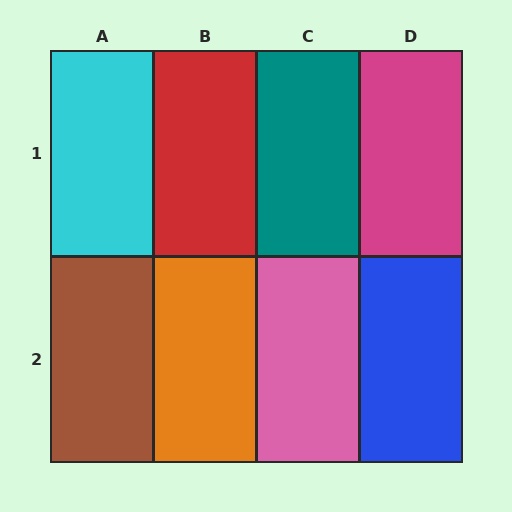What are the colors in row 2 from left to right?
Brown, orange, pink, blue.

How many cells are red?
1 cell is red.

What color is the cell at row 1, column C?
Teal.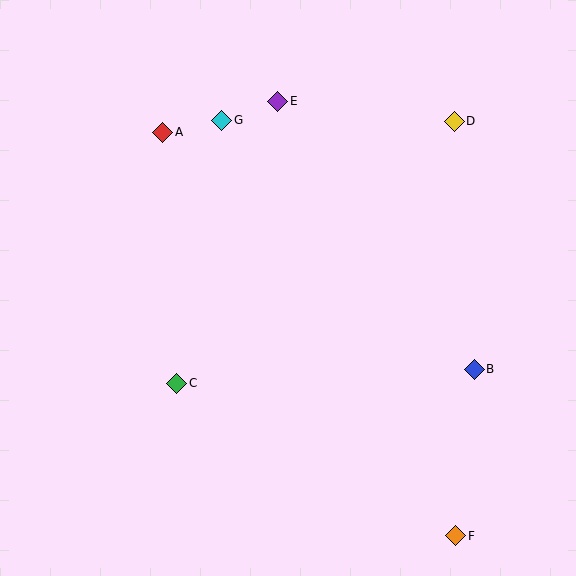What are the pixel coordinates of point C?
Point C is at (177, 383).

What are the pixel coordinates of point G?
Point G is at (222, 120).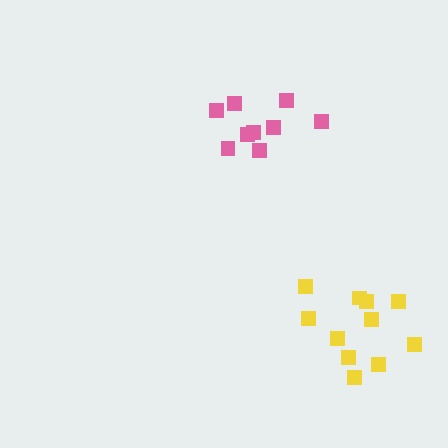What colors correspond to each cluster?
The clusters are colored: pink, yellow.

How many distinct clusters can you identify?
There are 2 distinct clusters.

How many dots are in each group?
Group 1: 9 dots, Group 2: 11 dots (20 total).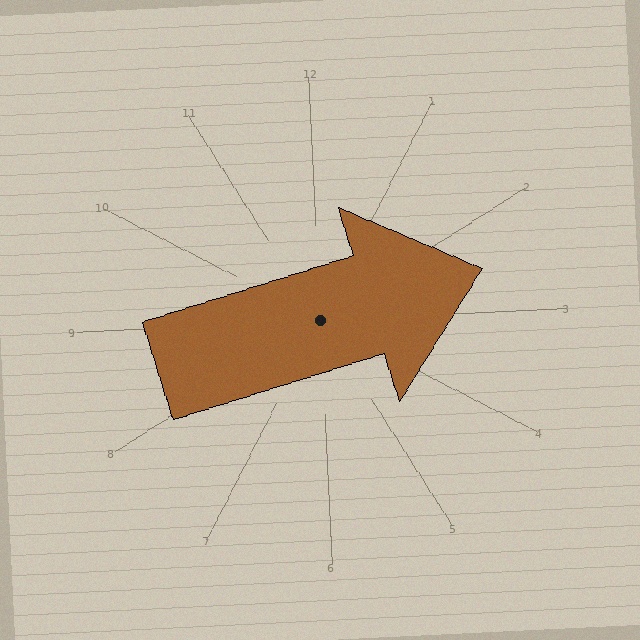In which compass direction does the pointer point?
East.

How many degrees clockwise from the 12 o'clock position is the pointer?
Approximately 75 degrees.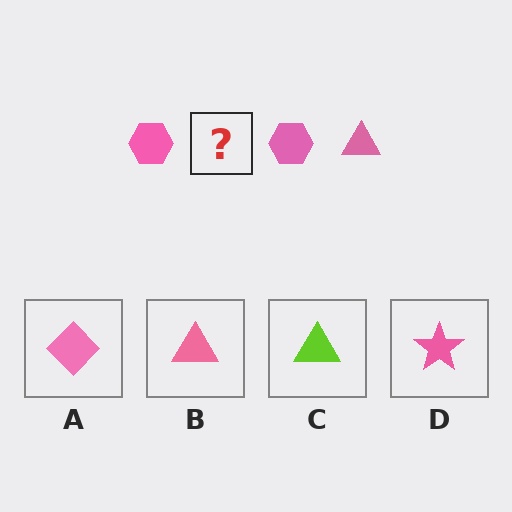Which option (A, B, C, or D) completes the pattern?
B.